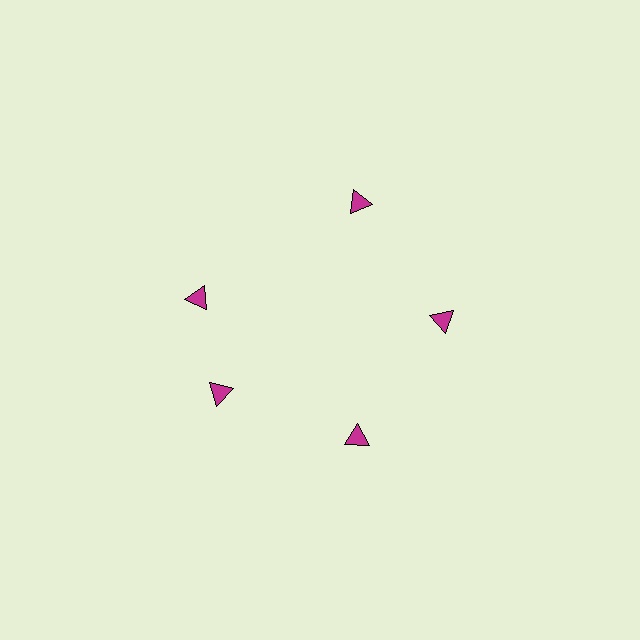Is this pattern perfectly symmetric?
No. The 5 magenta triangles are arranged in a ring, but one element near the 10 o'clock position is rotated out of alignment along the ring, breaking the 5-fold rotational symmetry.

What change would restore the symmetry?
The symmetry would be restored by rotating it back into even spacing with its neighbors so that all 5 triangles sit at equal angles and equal distance from the center.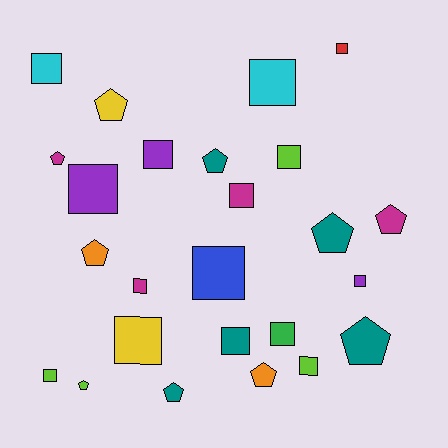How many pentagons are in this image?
There are 10 pentagons.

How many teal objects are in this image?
There are 5 teal objects.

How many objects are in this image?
There are 25 objects.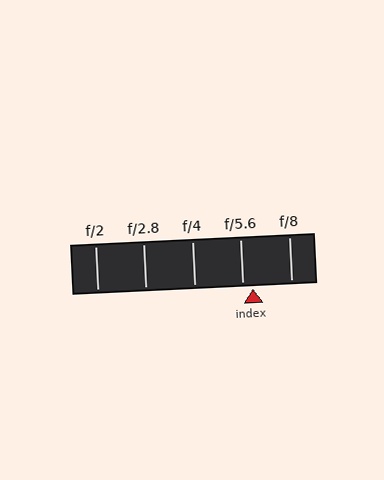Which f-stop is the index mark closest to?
The index mark is closest to f/5.6.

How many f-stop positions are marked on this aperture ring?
There are 5 f-stop positions marked.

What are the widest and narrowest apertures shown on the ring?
The widest aperture shown is f/2 and the narrowest is f/8.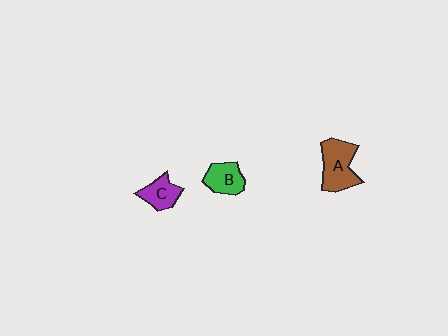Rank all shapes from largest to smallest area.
From largest to smallest: A (brown), B (green), C (purple).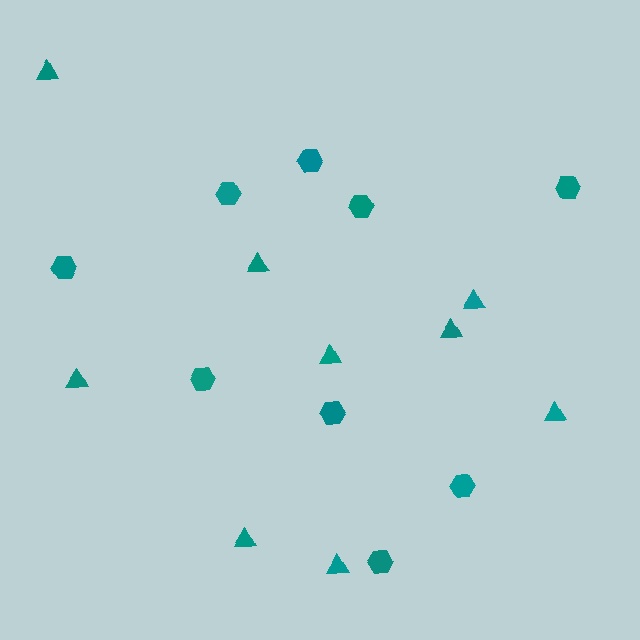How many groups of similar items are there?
There are 2 groups: one group of triangles (9) and one group of hexagons (9).